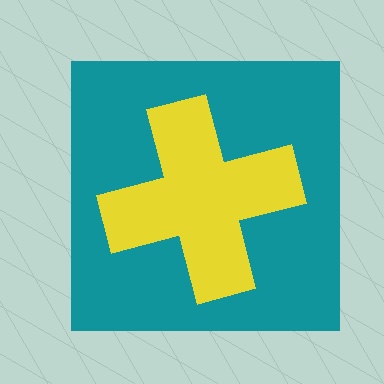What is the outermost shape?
The teal square.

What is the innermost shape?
The yellow cross.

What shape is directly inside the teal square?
The yellow cross.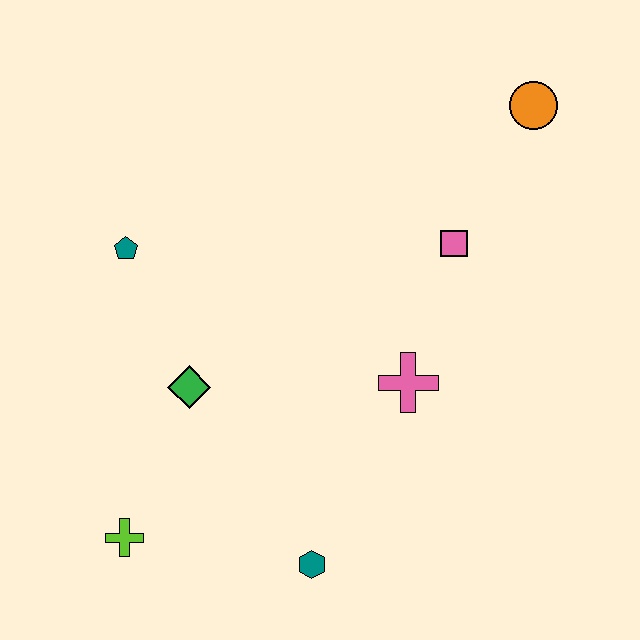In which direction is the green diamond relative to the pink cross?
The green diamond is to the left of the pink cross.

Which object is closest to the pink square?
The pink cross is closest to the pink square.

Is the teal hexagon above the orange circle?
No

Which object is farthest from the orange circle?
The lime cross is farthest from the orange circle.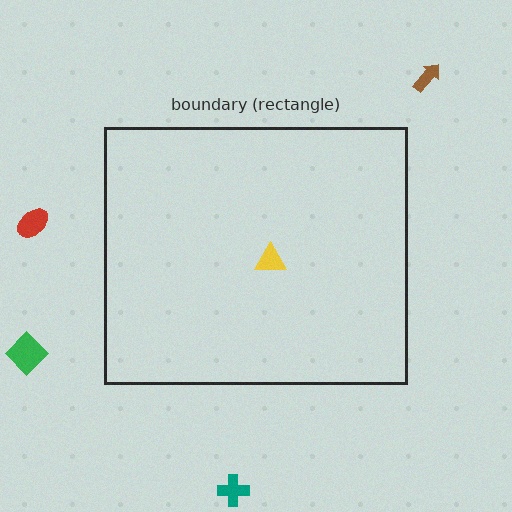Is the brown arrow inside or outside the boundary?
Outside.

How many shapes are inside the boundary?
1 inside, 4 outside.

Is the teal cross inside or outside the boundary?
Outside.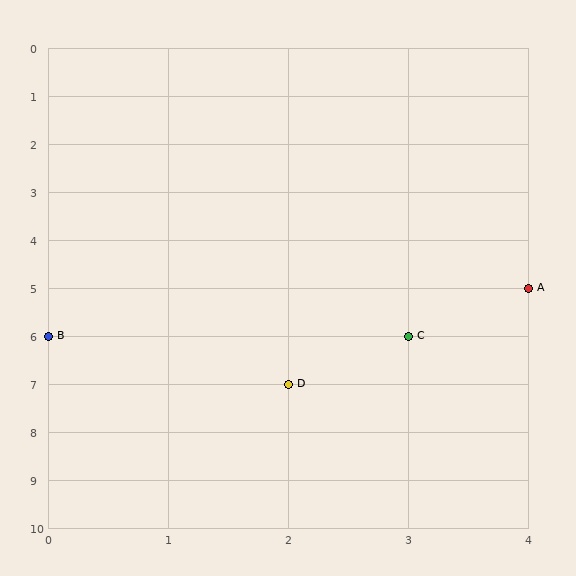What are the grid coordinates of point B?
Point B is at grid coordinates (0, 6).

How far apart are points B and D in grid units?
Points B and D are 2 columns and 1 row apart (about 2.2 grid units diagonally).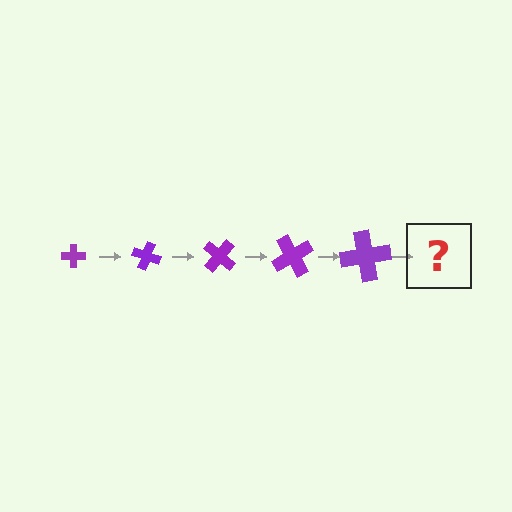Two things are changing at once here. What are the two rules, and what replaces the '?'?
The two rules are that the cross grows larger each step and it rotates 20 degrees each step. The '?' should be a cross, larger than the previous one and rotated 100 degrees from the start.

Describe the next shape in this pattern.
It should be a cross, larger than the previous one and rotated 100 degrees from the start.